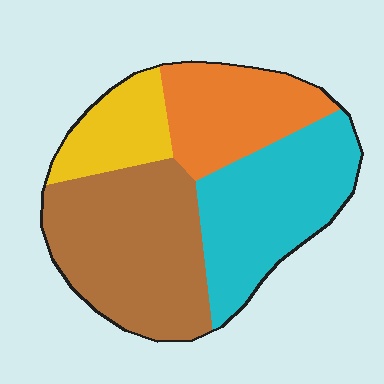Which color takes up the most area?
Brown, at roughly 35%.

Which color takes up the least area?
Yellow, at roughly 15%.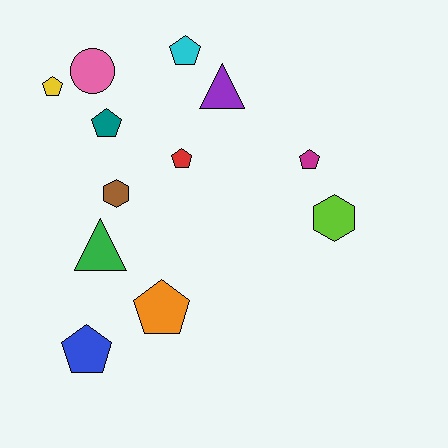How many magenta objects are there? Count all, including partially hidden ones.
There is 1 magenta object.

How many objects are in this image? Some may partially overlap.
There are 12 objects.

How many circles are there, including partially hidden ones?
There is 1 circle.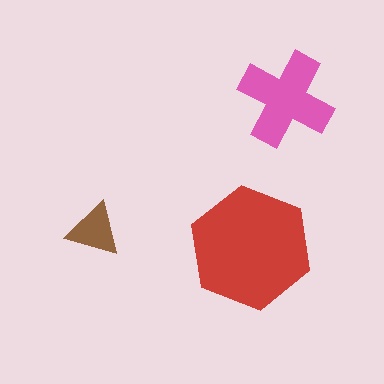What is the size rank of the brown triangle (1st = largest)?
3rd.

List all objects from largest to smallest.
The red hexagon, the pink cross, the brown triangle.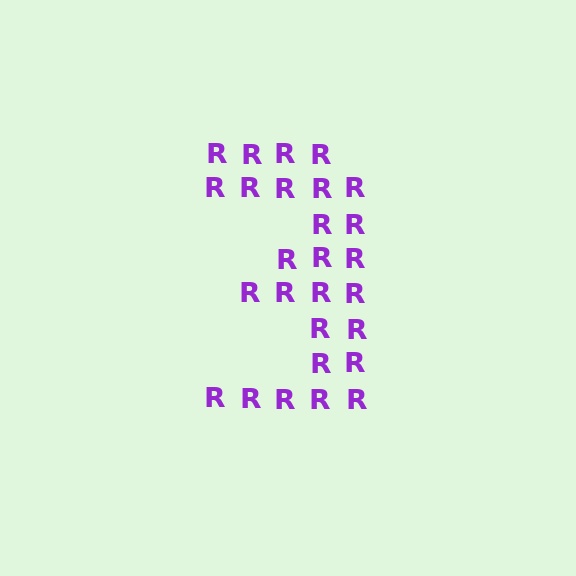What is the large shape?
The large shape is the digit 3.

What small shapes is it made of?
It is made of small letter R's.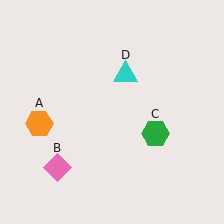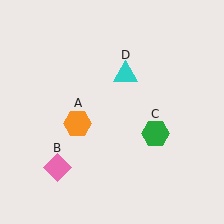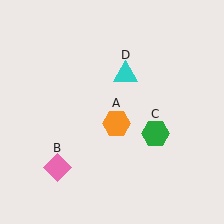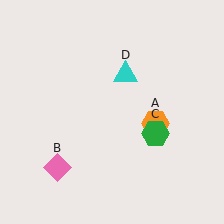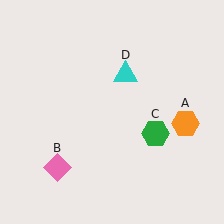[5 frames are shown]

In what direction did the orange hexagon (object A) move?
The orange hexagon (object A) moved right.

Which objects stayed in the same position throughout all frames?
Pink diamond (object B) and green hexagon (object C) and cyan triangle (object D) remained stationary.